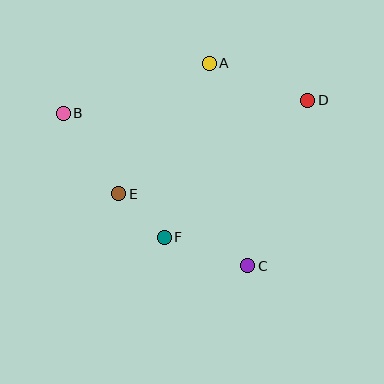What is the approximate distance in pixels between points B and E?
The distance between B and E is approximately 98 pixels.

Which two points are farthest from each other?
Points B and D are farthest from each other.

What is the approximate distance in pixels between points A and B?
The distance between A and B is approximately 155 pixels.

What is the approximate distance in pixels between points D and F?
The distance between D and F is approximately 199 pixels.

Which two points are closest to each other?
Points E and F are closest to each other.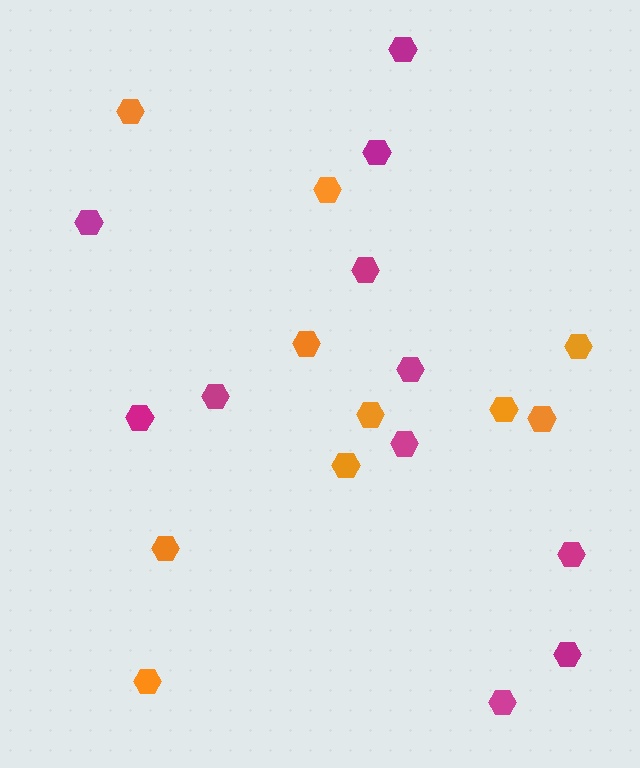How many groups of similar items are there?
There are 2 groups: one group of orange hexagons (10) and one group of magenta hexagons (11).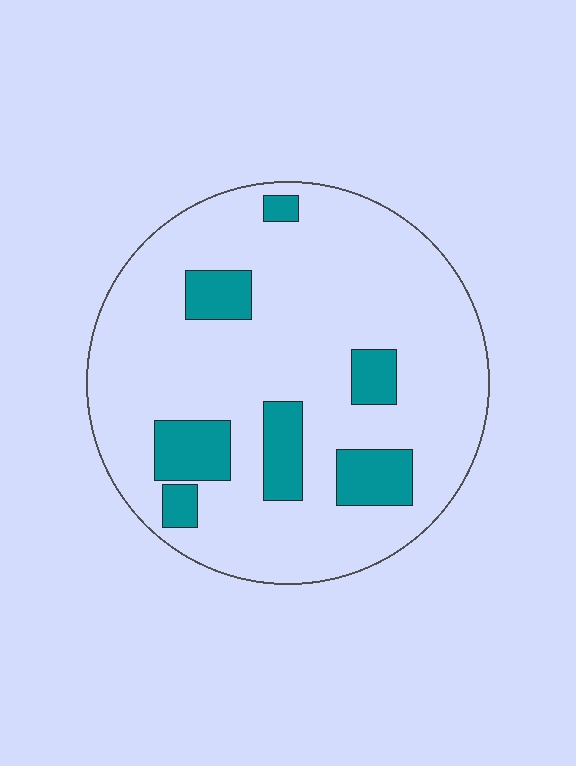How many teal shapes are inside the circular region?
7.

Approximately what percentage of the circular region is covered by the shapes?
Approximately 15%.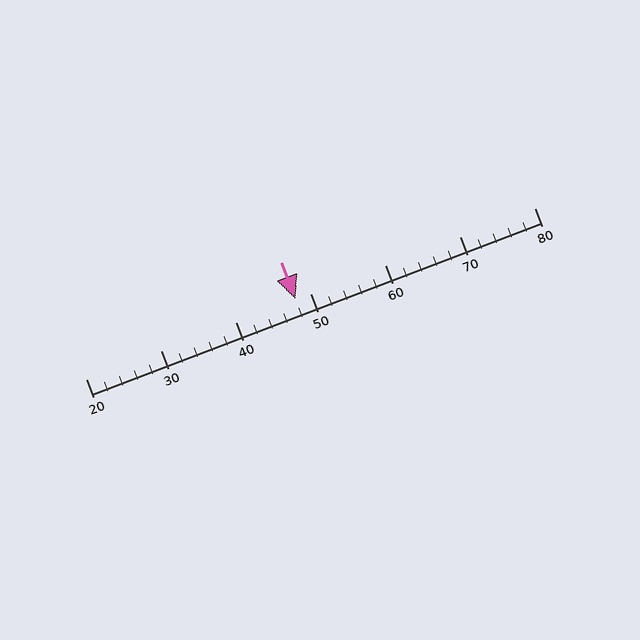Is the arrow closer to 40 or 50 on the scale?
The arrow is closer to 50.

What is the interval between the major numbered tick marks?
The major tick marks are spaced 10 units apart.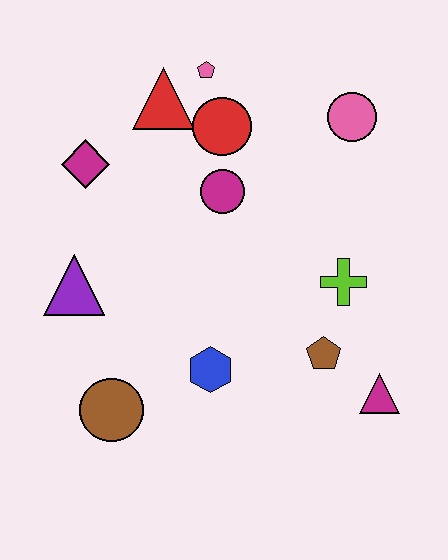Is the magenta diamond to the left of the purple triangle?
No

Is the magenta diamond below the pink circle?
Yes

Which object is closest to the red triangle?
The pink pentagon is closest to the red triangle.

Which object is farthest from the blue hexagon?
The pink pentagon is farthest from the blue hexagon.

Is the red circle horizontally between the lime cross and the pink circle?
No